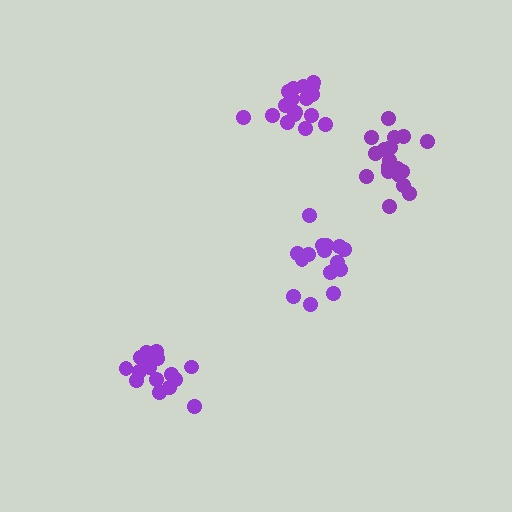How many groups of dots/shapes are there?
There are 4 groups.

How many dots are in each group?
Group 1: 16 dots, Group 2: 16 dots, Group 3: 19 dots, Group 4: 17 dots (68 total).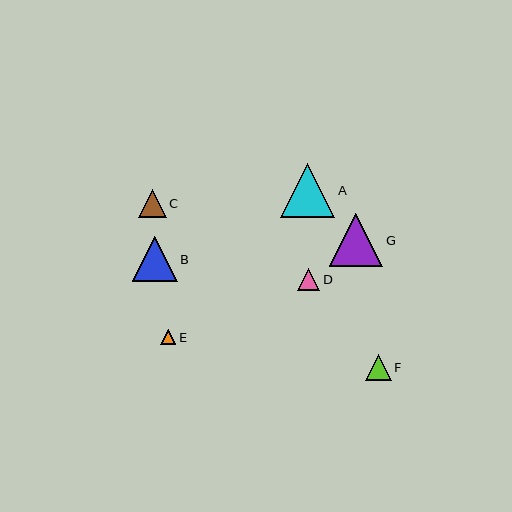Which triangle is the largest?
Triangle A is the largest with a size of approximately 54 pixels.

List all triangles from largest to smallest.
From largest to smallest: A, G, B, C, F, D, E.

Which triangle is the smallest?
Triangle E is the smallest with a size of approximately 15 pixels.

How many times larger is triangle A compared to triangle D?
Triangle A is approximately 2.4 times the size of triangle D.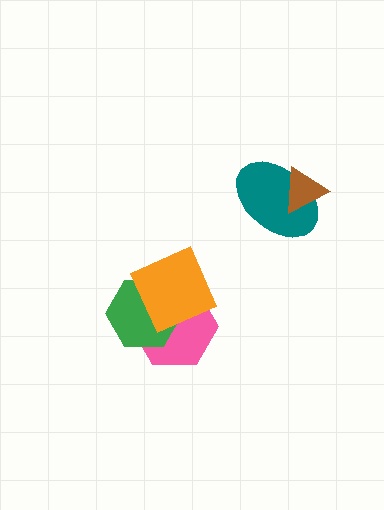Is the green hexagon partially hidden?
Yes, it is partially covered by another shape.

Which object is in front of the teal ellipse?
The brown triangle is in front of the teal ellipse.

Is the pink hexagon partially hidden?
Yes, it is partially covered by another shape.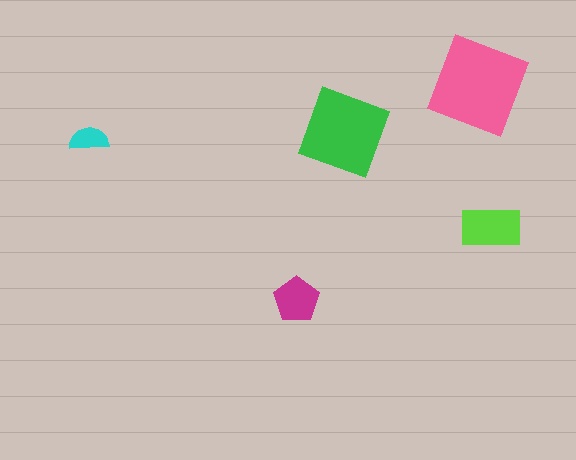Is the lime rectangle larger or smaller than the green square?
Smaller.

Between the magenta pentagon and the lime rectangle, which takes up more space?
The lime rectangle.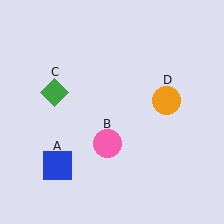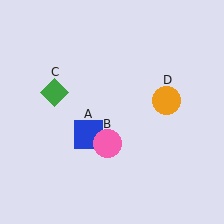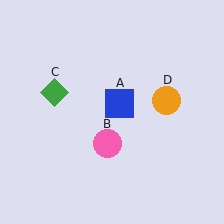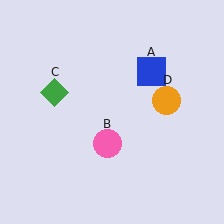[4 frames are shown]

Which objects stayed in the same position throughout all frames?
Pink circle (object B) and green diamond (object C) and orange circle (object D) remained stationary.